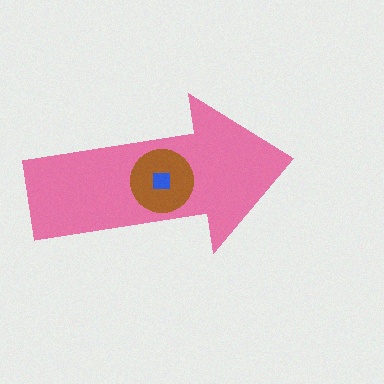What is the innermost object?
The blue square.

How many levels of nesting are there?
3.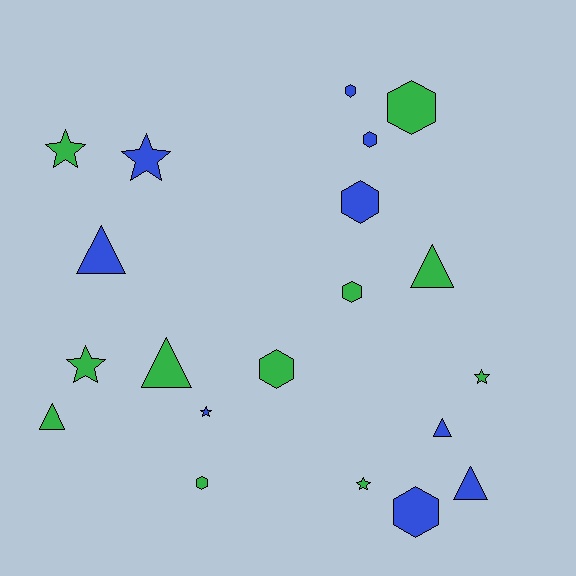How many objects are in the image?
There are 20 objects.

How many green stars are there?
There are 4 green stars.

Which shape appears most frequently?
Hexagon, with 8 objects.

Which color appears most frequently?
Green, with 11 objects.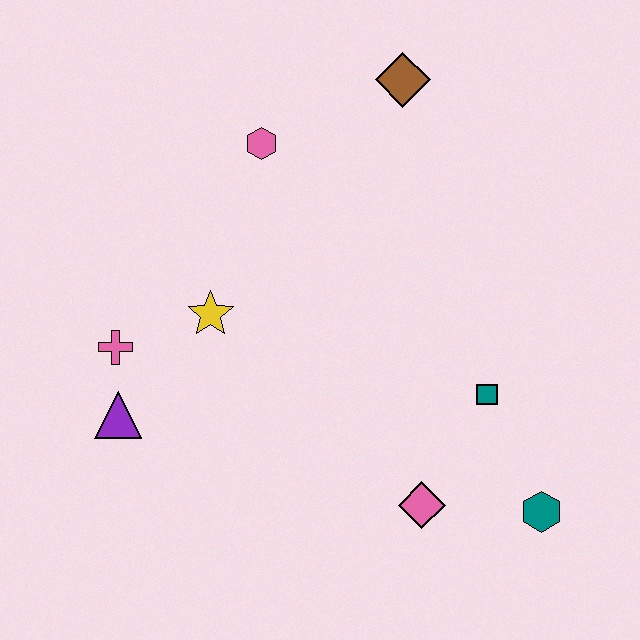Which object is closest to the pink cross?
The purple triangle is closest to the pink cross.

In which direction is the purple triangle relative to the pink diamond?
The purple triangle is to the left of the pink diamond.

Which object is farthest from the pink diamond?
The brown diamond is farthest from the pink diamond.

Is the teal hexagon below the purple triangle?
Yes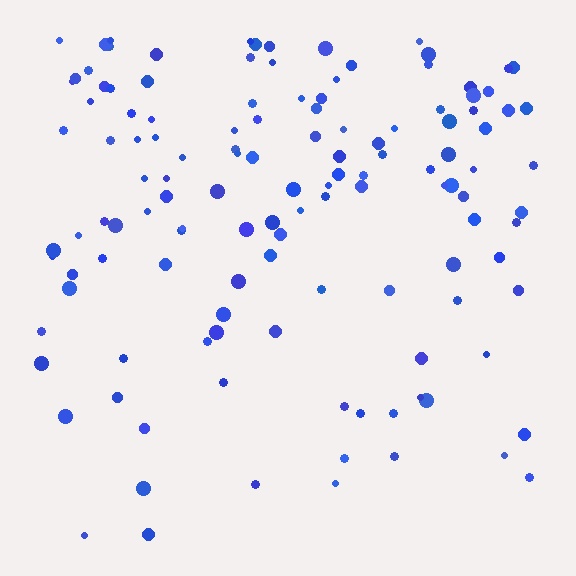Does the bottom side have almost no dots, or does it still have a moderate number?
Still a moderate number, just noticeably fewer than the top.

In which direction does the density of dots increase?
From bottom to top, with the top side densest.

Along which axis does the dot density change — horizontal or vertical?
Vertical.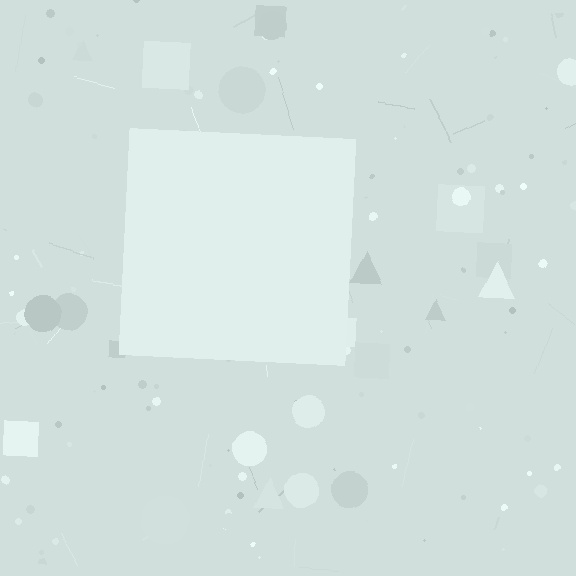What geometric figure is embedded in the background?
A square is embedded in the background.